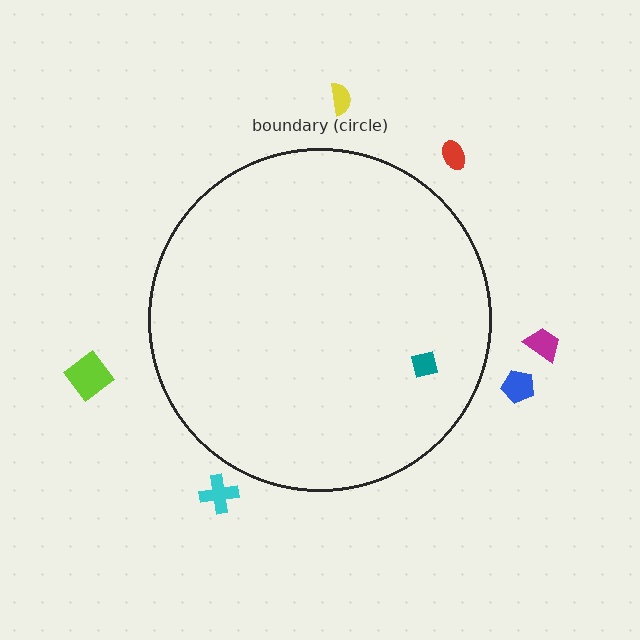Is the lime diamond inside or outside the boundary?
Outside.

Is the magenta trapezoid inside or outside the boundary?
Outside.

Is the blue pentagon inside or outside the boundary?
Outside.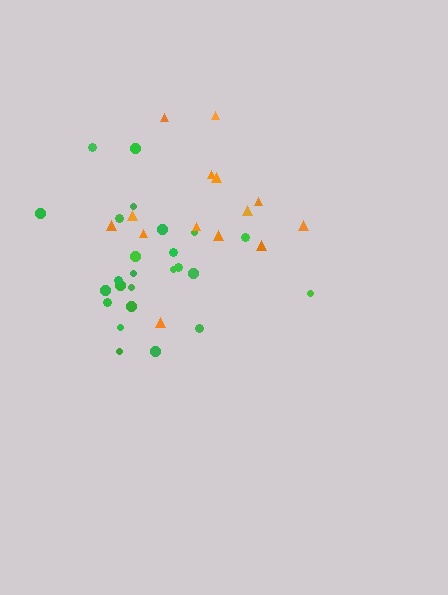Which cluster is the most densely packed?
Green.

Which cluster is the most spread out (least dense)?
Orange.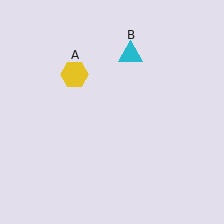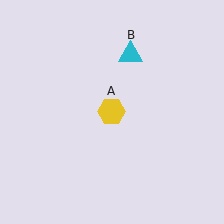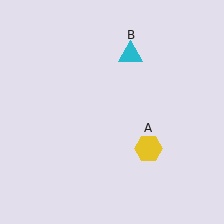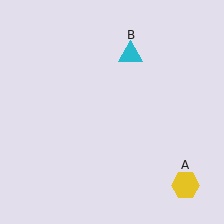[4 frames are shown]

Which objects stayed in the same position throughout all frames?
Cyan triangle (object B) remained stationary.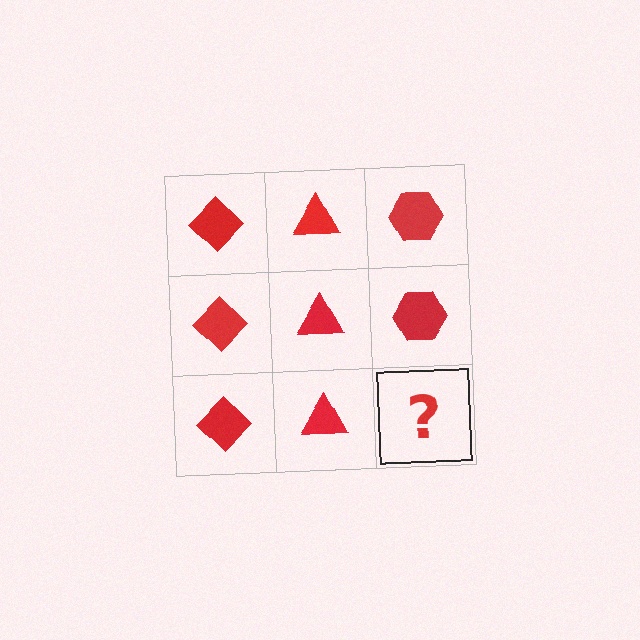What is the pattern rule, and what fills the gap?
The rule is that each column has a consistent shape. The gap should be filled with a red hexagon.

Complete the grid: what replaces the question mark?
The question mark should be replaced with a red hexagon.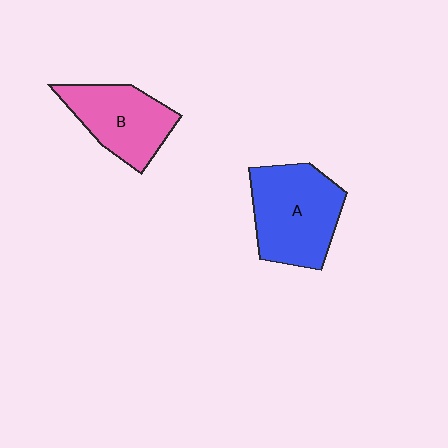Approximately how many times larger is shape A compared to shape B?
Approximately 1.2 times.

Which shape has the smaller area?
Shape B (pink).